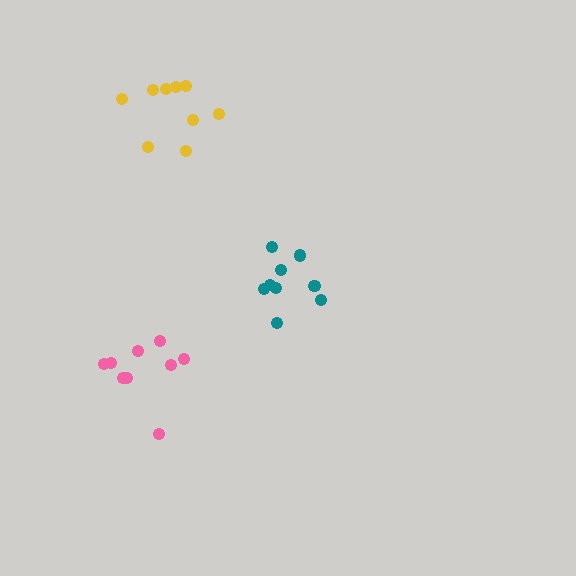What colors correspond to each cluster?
The clusters are colored: yellow, teal, pink.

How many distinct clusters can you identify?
There are 3 distinct clusters.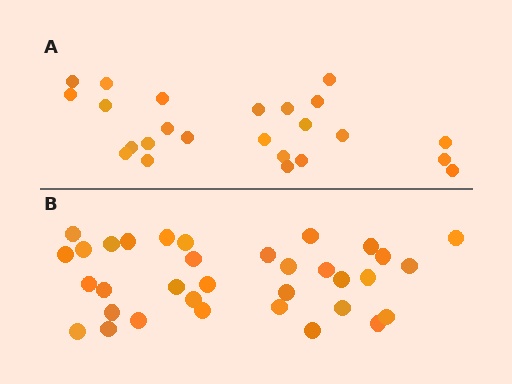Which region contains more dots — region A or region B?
Region B (the bottom region) has more dots.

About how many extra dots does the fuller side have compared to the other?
Region B has roughly 10 or so more dots than region A.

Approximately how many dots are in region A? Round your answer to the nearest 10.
About 20 dots. (The exact count is 24, which rounds to 20.)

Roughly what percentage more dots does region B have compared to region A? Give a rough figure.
About 40% more.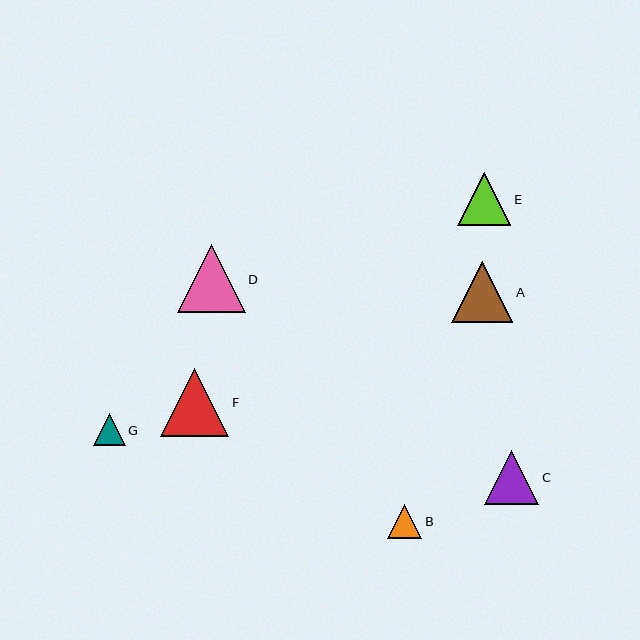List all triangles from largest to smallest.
From largest to smallest: F, D, A, C, E, B, G.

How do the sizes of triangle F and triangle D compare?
Triangle F and triangle D are approximately the same size.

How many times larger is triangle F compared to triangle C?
Triangle F is approximately 1.3 times the size of triangle C.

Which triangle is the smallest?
Triangle G is the smallest with a size of approximately 31 pixels.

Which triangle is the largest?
Triangle F is the largest with a size of approximately 68 pixels.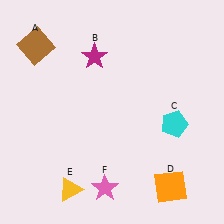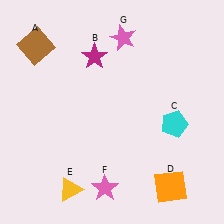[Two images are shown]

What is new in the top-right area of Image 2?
A pink star (G) was added in the top-right area of Image 2.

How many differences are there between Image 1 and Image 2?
There is 1 difference between the two images.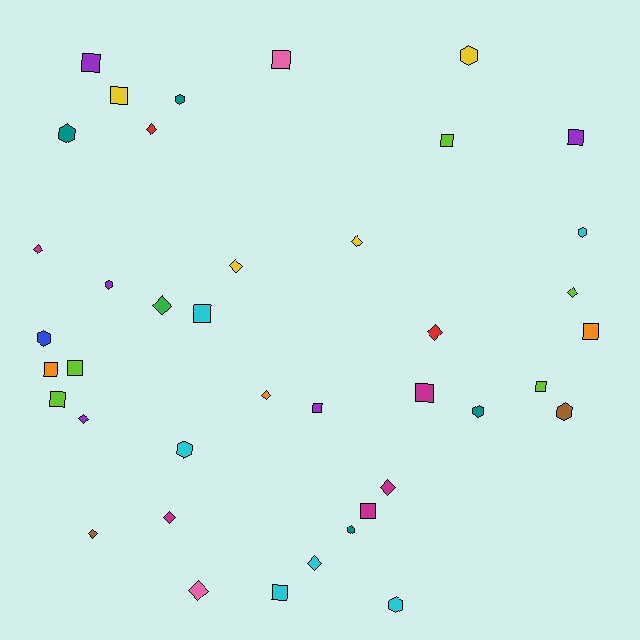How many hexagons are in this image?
There are 11 hexagons.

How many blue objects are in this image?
There is 1 blue object.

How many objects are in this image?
There are 40 objects.